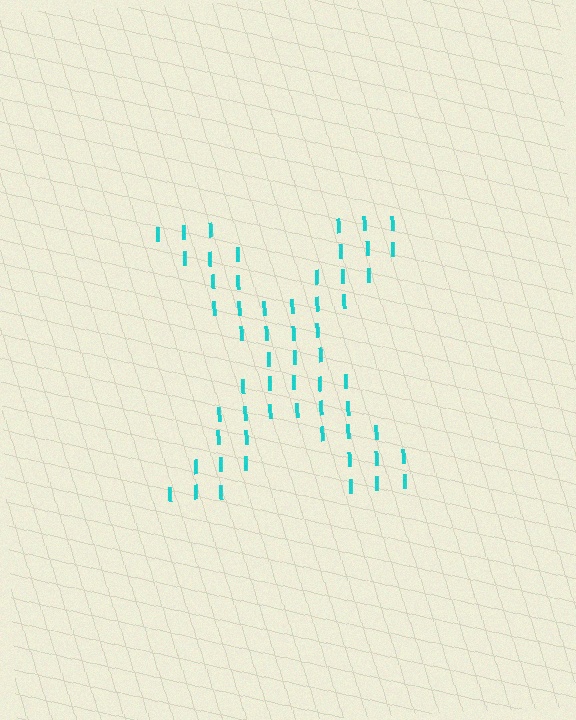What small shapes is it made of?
It is made of small letter I's.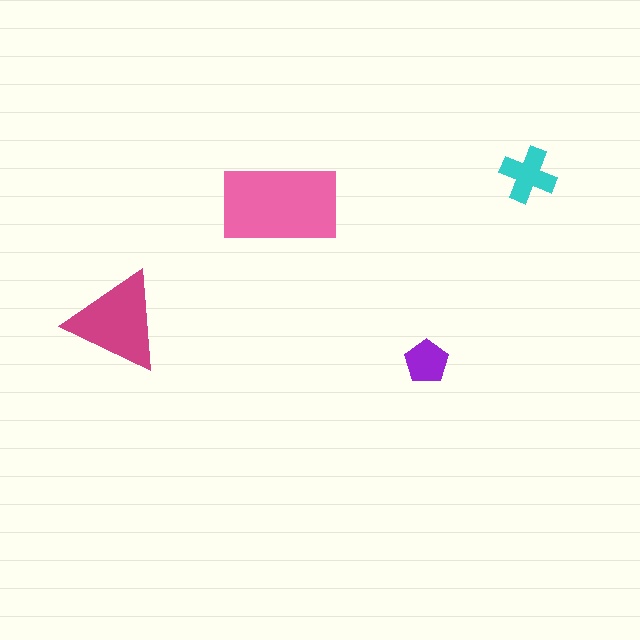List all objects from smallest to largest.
The purple pentagon, the cyan cross, the magenta triangle, the pink rectangle.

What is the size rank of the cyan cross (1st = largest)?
3rd.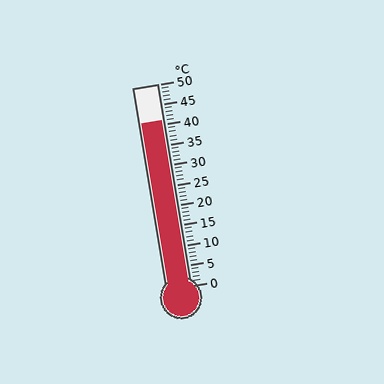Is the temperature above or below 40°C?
The temperature is above 40°C.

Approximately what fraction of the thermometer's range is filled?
The thermometer is filled to approximately 80% of its range.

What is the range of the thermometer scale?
The thermometer scale ranges from 0°C to 50°C.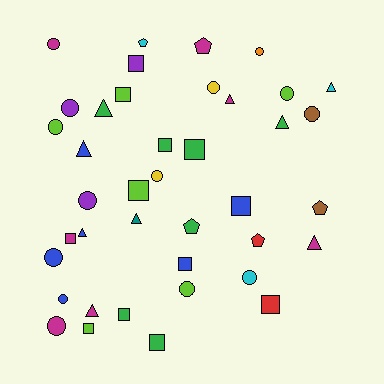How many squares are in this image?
There are 12 squares.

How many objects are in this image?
There are 40 objects.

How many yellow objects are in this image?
There are 2 yellow objects.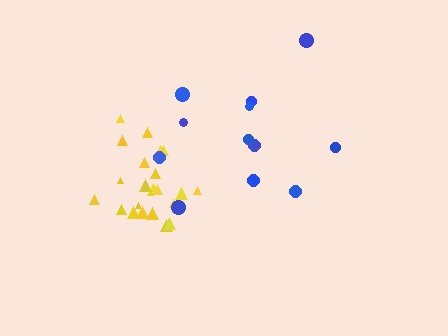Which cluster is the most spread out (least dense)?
Blue.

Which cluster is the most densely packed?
Yellow.